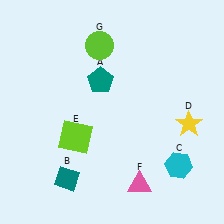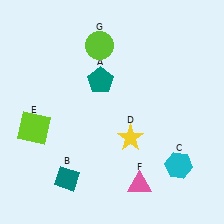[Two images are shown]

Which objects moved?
The objects that moved are: the yellow star (D), the lime square (E).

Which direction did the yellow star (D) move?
The yellow star (D) moved left.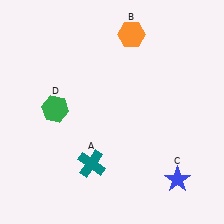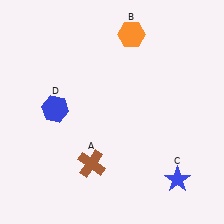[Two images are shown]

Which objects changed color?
A changed from teal to brown. D changed from green to blue.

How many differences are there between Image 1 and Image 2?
There are 2 differences between the two images.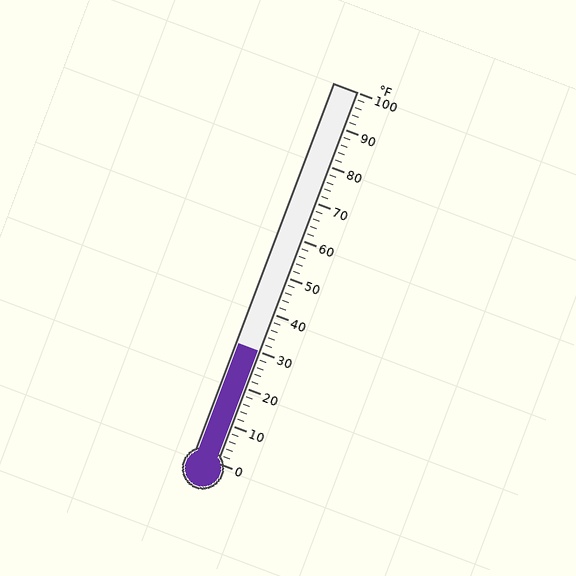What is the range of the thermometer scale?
The thermometer scale ranges from 0°F to 100°F.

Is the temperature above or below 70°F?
The temperature is below 70°F.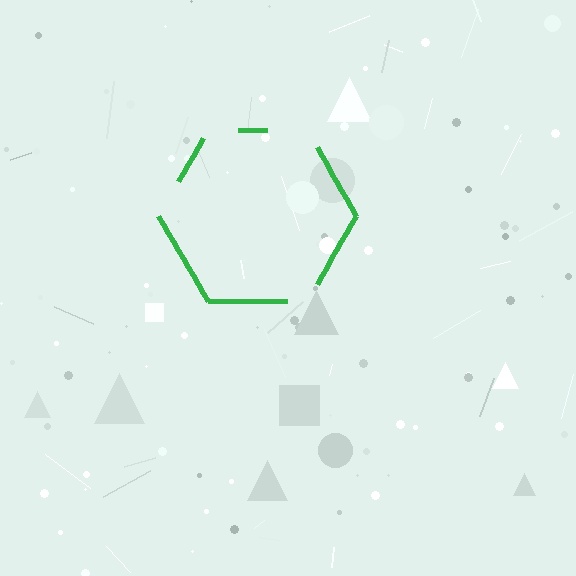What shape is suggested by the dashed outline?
The dashed outline suggests a hexagon.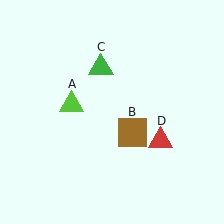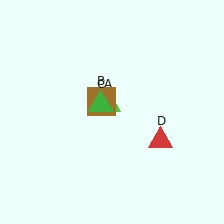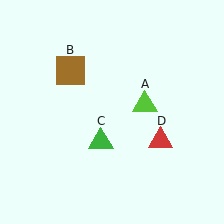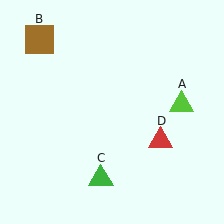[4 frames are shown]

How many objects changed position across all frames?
3 objects changed position: lime triangle (object A), brown square (object B), green triangle (object C).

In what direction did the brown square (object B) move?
The brown square (object B) moved up and to the left.